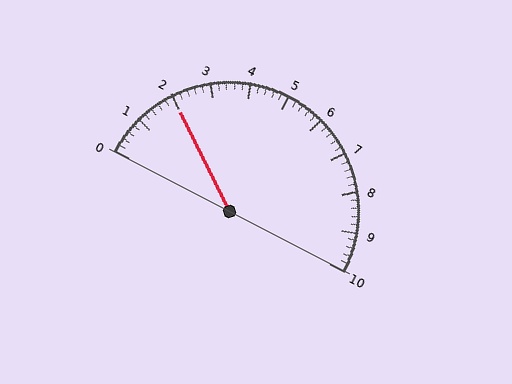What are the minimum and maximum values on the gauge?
The gauge ranges from 0 to 10.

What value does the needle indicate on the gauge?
The needle indicates approximately 2.0.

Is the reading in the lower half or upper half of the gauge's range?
The reading is in the lower half of the range (0 to 10).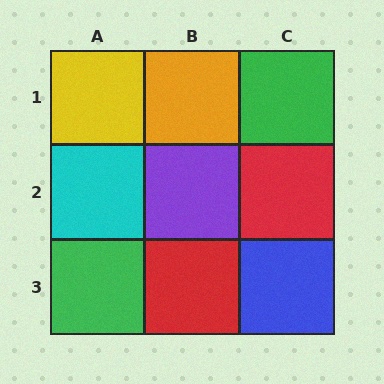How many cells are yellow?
1 cell is yellow.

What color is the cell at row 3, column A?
Green.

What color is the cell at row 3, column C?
Blue.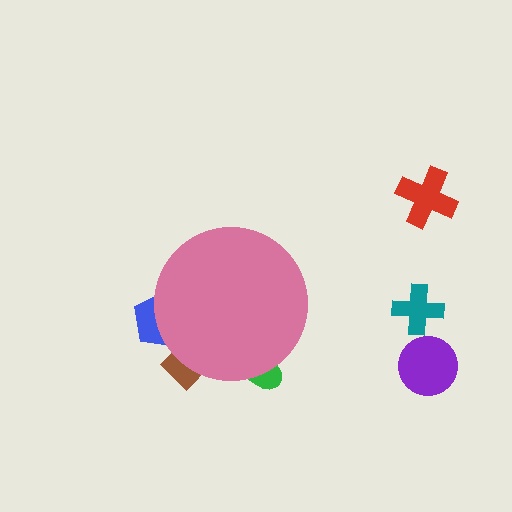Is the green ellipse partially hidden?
Yes, the green ellipse is partially hidden behind the pink circle.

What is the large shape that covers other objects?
A pink circle.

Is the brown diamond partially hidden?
Yes, the brown diamond is partially hidden behind the pink circle.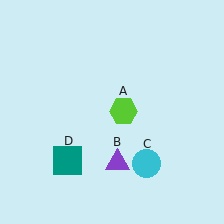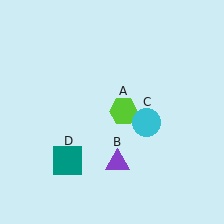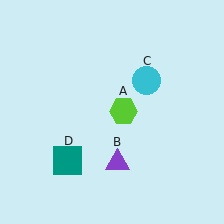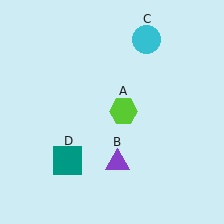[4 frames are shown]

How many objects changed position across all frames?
1 object changed position: cyan circle (object C).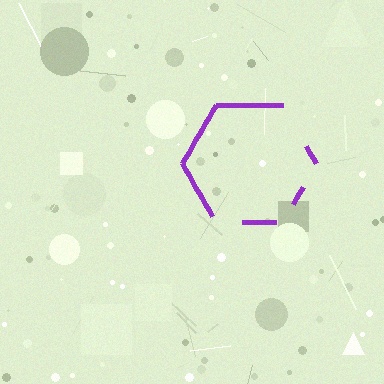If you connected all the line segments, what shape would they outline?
They would outline a hexagon.